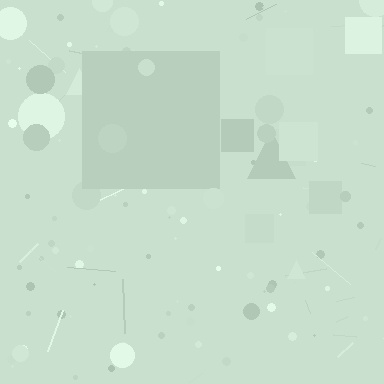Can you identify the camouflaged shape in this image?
The camouflaged shape is a square.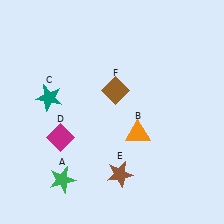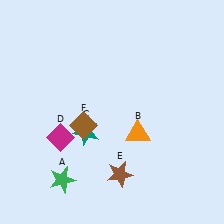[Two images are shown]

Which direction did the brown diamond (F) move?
The brown diamond (F) moved down.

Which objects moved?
The objects that moved are: the teal star (C), the brown diamond (F).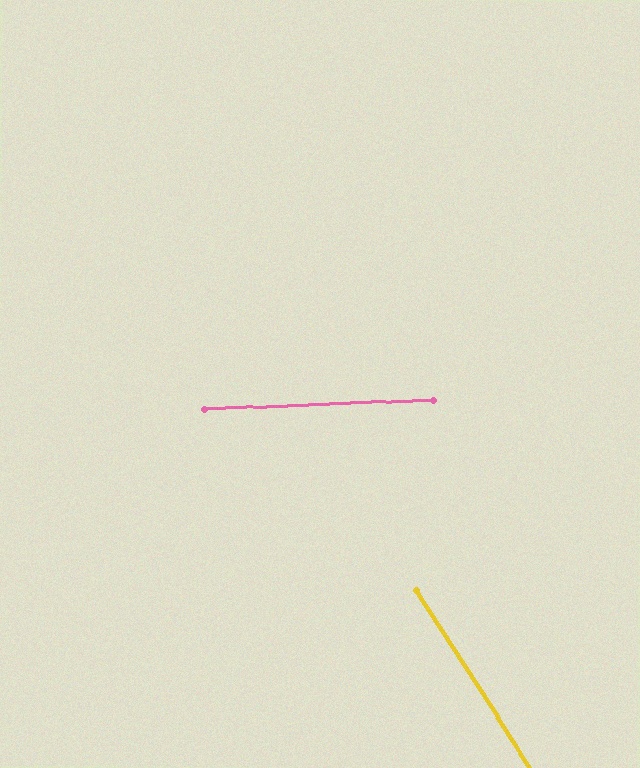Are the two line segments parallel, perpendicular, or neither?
Neither parallel nor perpendicular — they differ by about 60°.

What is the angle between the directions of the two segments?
Approximately 60 degrees.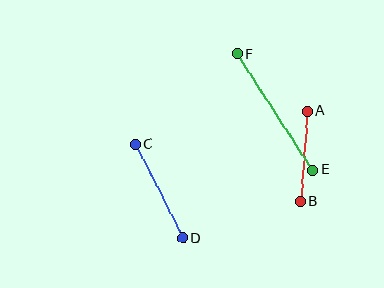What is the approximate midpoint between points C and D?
The midpoint is at approximately (159, 191) pixels.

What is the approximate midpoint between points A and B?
The midpoint is at approximately (304, 156) pixels.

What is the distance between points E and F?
The distance is approximately 138 pixels.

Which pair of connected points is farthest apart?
Points E and F are farthest apart.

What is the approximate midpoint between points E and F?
The midpoint is at approximately (275, 112) pixels.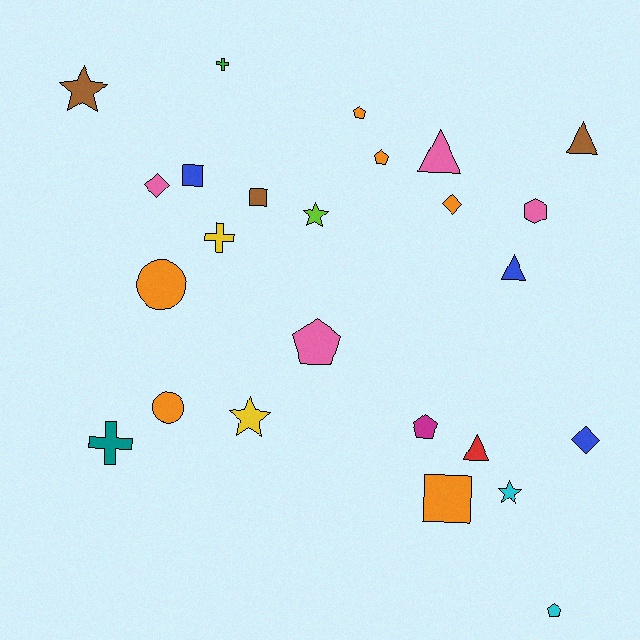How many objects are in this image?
There are 25 objects.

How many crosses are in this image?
There are 3 crosses.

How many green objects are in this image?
There is 1 green object.